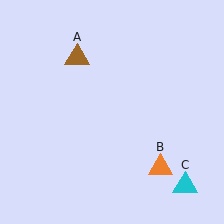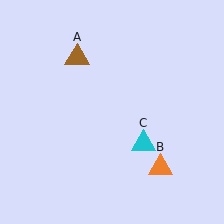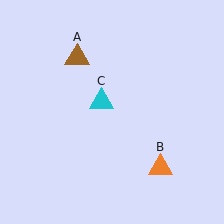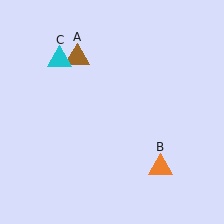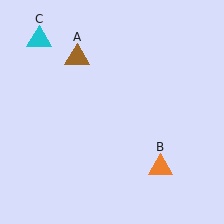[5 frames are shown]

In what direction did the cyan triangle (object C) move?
The cyan triangle (object C) moved up and to the left.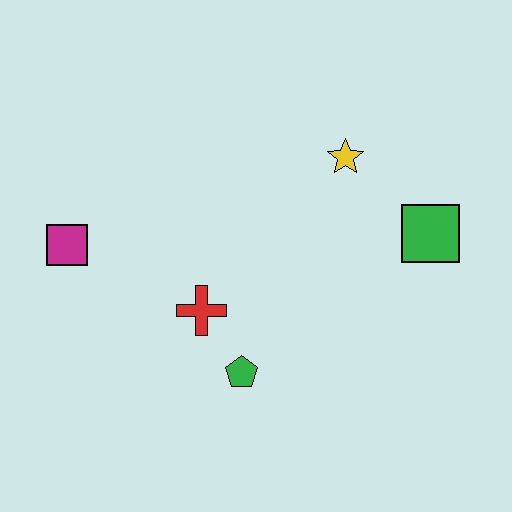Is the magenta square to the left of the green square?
Yes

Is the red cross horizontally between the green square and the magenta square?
Yes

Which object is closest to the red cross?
The green pentagon is closest to the red cross.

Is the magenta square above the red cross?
Yes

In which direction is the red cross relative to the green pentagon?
The red cross is above the green pentagon.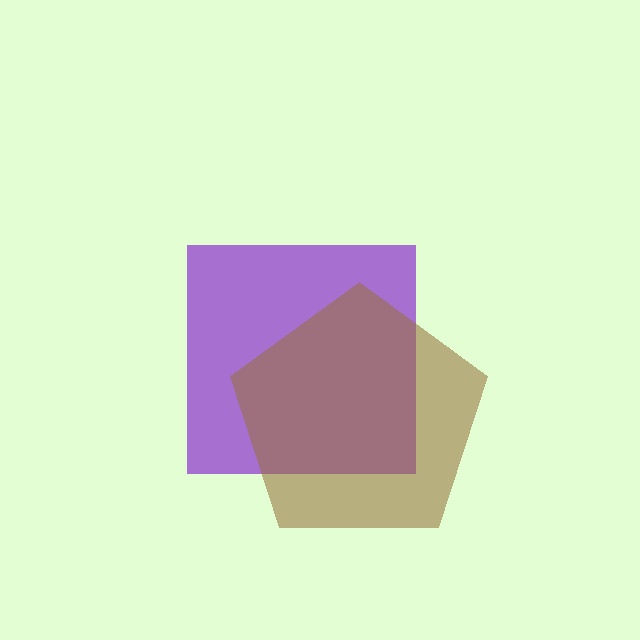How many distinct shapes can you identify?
There are 2 distinct shapes: a purple square, a brown pentagon.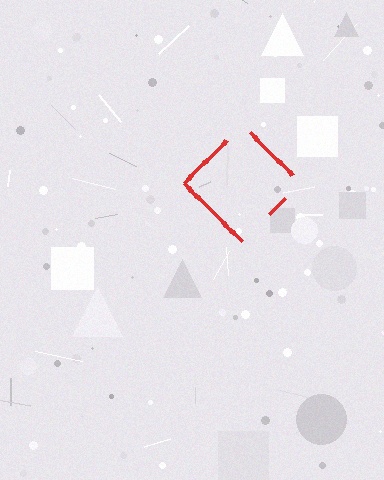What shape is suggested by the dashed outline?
The dashed outline suggests a diamond.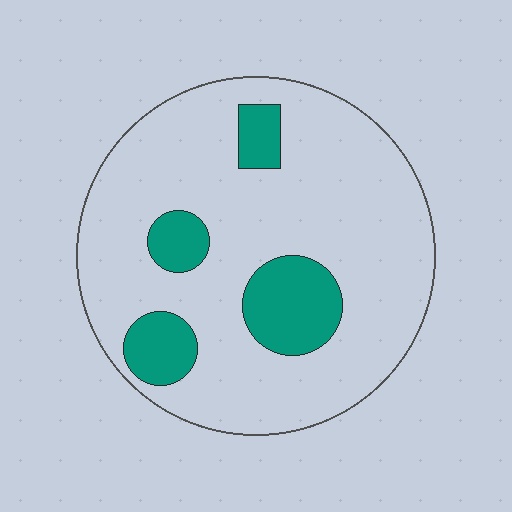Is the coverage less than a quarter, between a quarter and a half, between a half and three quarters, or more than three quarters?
Less than a quarter.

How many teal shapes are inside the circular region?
4.